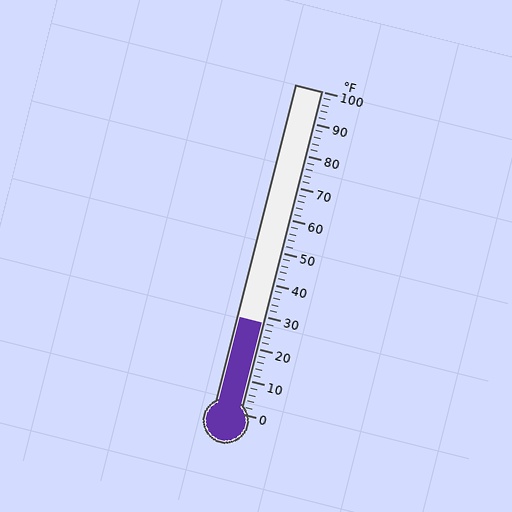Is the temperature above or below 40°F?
The temperature is below 40°F.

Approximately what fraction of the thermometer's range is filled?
The thermometer is filled to approximately 30% of its range.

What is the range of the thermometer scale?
The thermometer scale ranges from 0°F to 100°F.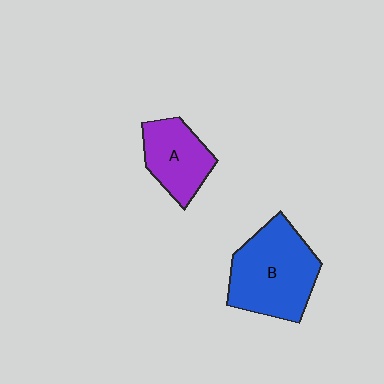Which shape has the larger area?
Shape B (blue).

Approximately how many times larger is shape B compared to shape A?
Approximately 1.6 times.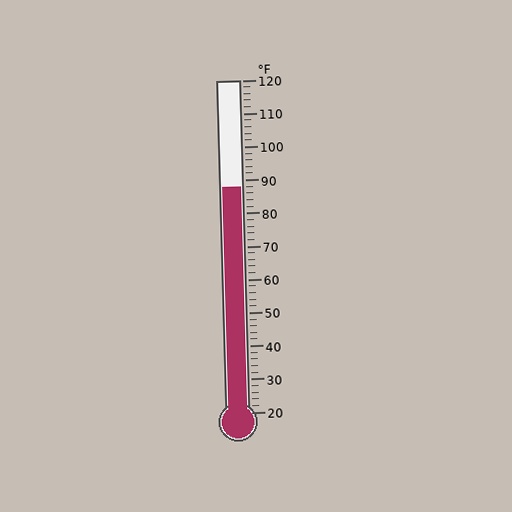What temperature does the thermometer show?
The thermometer shows approximately 88°F.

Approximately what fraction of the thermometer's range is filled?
The thermometer is filled to approximately 70% of its range.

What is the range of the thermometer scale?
The thermometer scale ranges from 20°F to 120°F.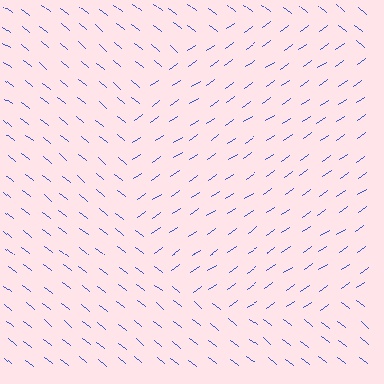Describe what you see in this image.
The image is filled with small blue line segments. A circle region in the image has lines oriented differently from the surrounding lines, creating a visible texture boundary.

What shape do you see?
I see a circle.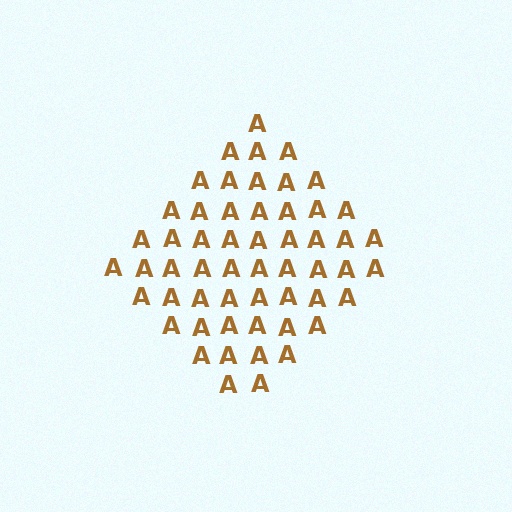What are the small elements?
The small elements are letter A's.